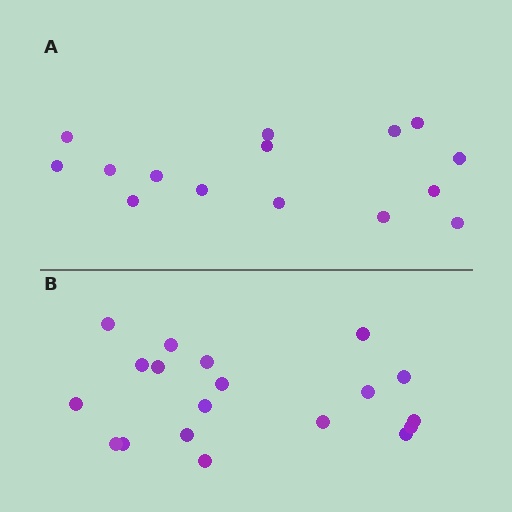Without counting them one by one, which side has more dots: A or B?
Region B (the bottom region) has more dots.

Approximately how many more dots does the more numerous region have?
Region B has about 4 more dots than region A.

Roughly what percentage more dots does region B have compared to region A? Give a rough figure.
About 25% more.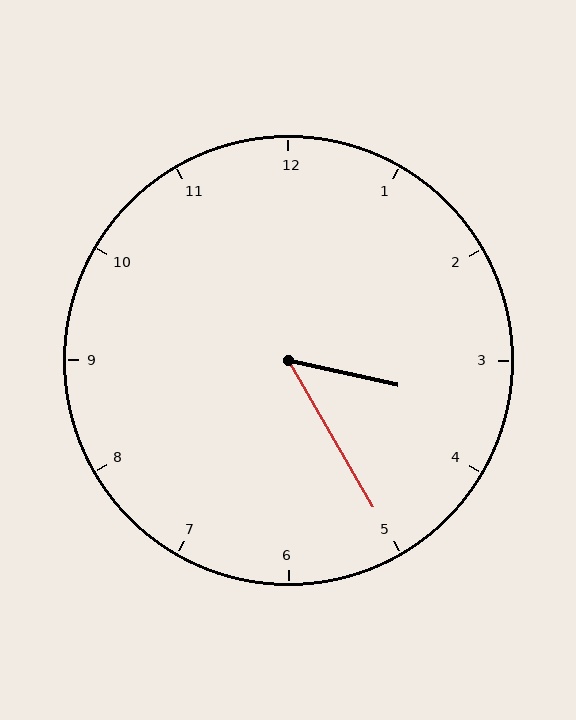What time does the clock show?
3:25.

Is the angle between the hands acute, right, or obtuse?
It is acute.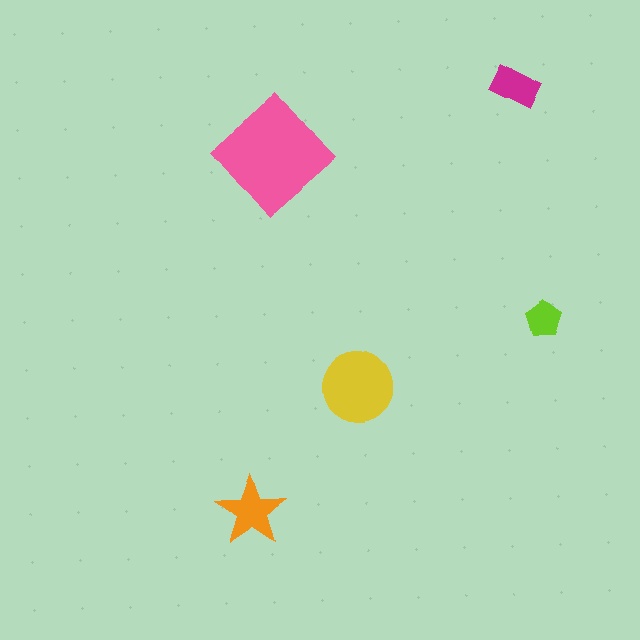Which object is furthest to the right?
The lime pentagon is rightmost.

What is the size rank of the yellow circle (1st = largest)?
2nd.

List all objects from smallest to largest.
The lime pentagon, the magenta rectangle, the orange star, the yellow circle, the pink diamond.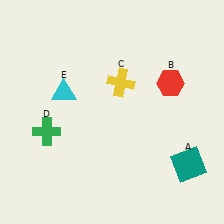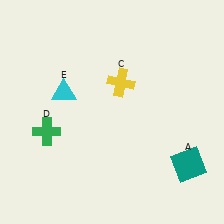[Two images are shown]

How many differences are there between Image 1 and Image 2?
There is 1 difference between the two images.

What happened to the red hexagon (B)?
The red hexagon (B) was removed in Image 2. It was in the top-right area of Image 1.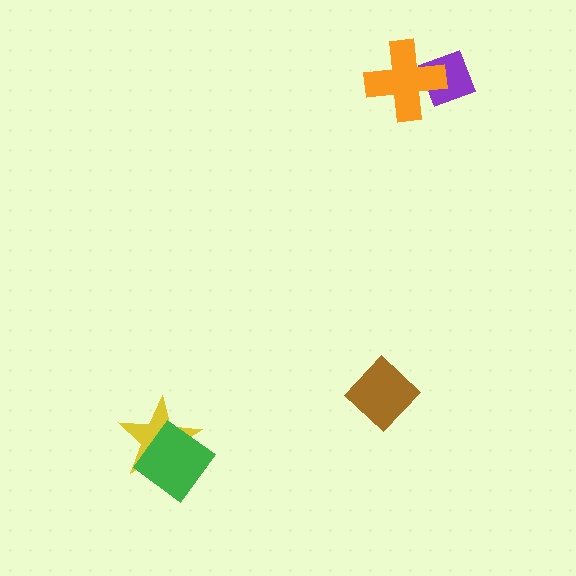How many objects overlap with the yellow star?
1 object overlaps with the yellow star.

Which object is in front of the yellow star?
The green diamond is in front of the yellow star.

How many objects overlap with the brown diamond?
0 objects overlap with the brown diamond.